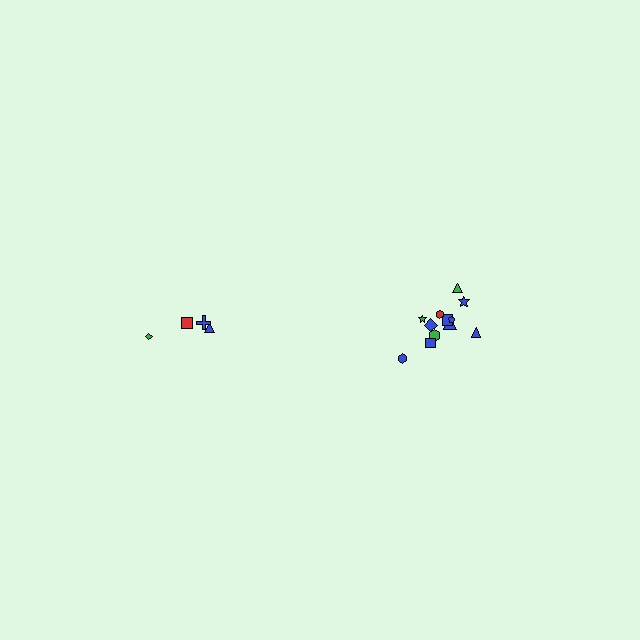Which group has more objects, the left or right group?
The right group.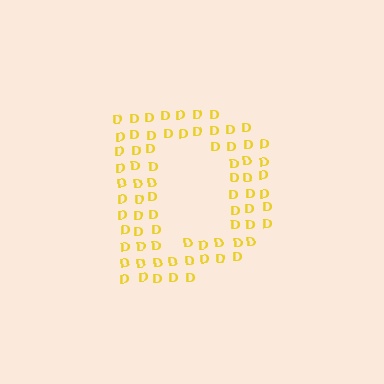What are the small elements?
The small elements are letter D's.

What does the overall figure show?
The overall figure shows the letter D.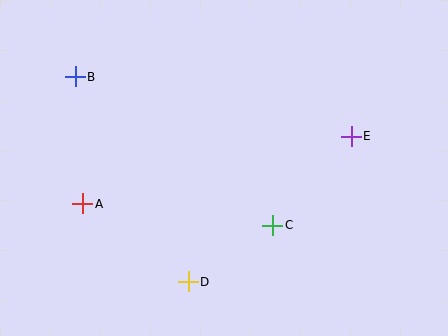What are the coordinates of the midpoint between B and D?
The midpoint between B and D is at (132, 179).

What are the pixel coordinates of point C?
Point C is at (273, 225).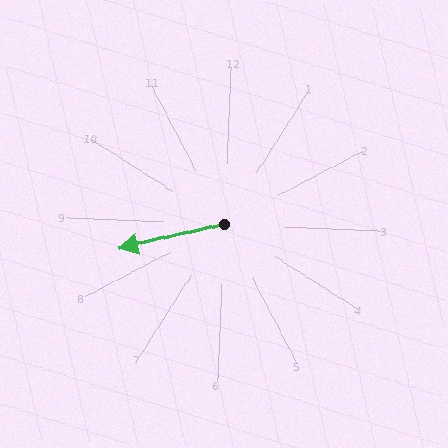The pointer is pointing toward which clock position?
Roughly 8 o'clock.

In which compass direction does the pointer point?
West.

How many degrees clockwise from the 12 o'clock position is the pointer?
Approximately 255 degrees.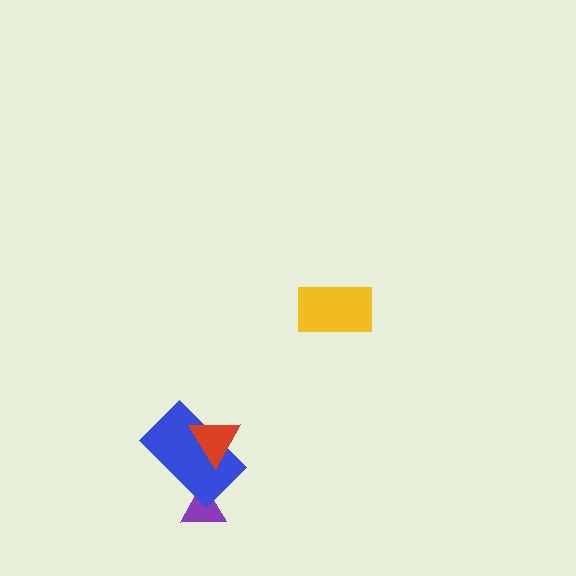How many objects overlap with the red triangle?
1 object overlaps with the red triangle.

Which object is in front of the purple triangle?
The blue rectangle is in front of the purple triangle.